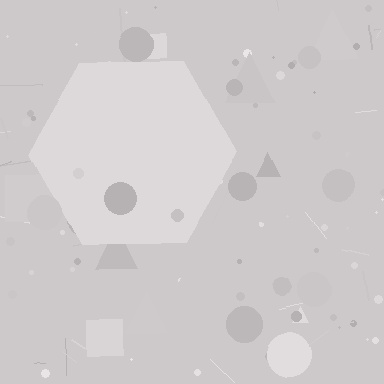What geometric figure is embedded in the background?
A hexagon is embedded in the background.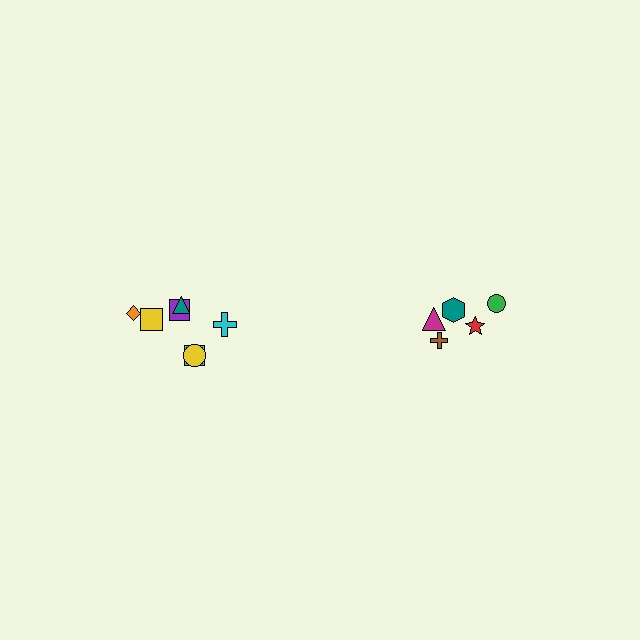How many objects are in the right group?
There are 5 objects.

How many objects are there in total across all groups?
There are 12 objects.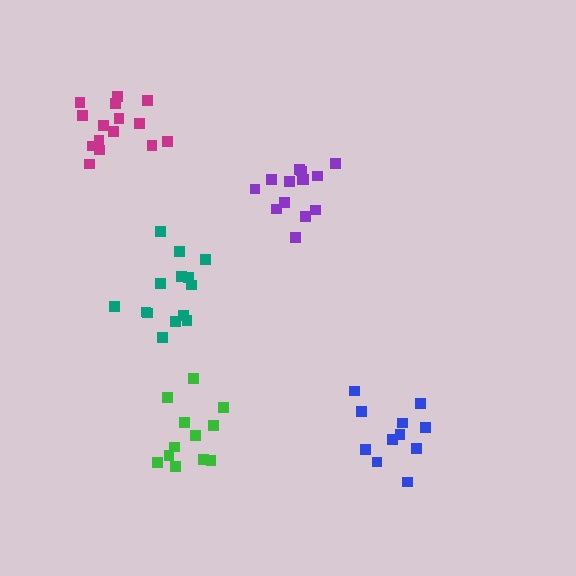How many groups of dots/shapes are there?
There are 5 groups.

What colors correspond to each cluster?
The clusters are colored: teal, green, magenta, purple, blue.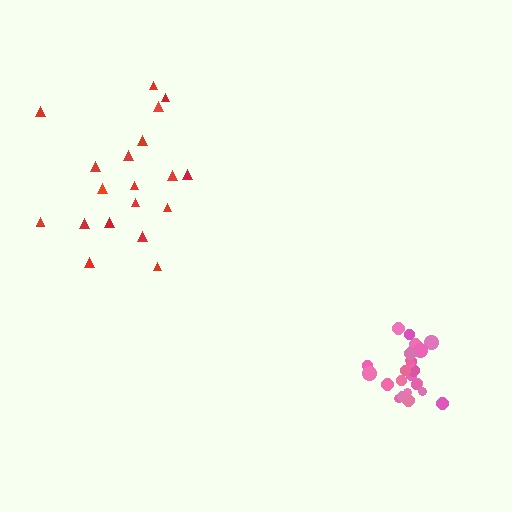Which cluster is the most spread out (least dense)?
Red.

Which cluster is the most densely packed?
Pink.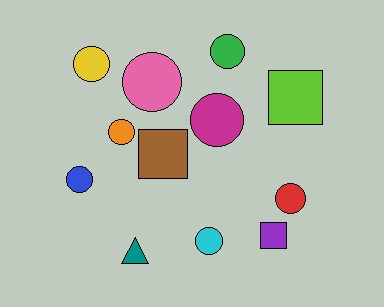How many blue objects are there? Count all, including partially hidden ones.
There is 1 blue object.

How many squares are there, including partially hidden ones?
There are 3 squares.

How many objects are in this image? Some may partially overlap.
There are 12 objects.